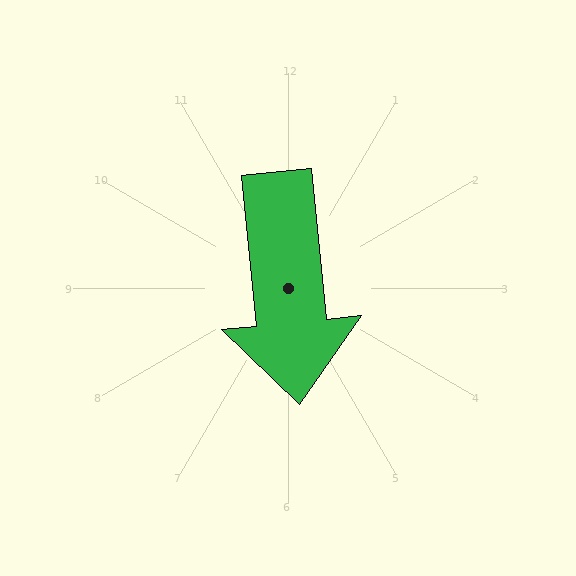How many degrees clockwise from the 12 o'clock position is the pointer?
Approximately 174 degrees.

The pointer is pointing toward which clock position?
Roughly 6 o'clock.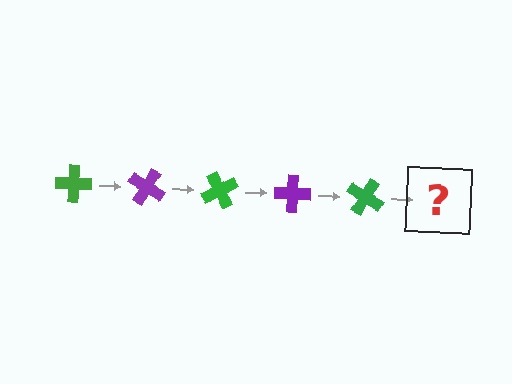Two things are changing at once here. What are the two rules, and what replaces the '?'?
The two rules are that it rotates 30 degrees each step and the color cycles through green and purple. The '?' should be a purple cross, rotated 150 degrees from the start.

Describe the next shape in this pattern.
It should be a purple cross, rotated 150 degrees from the start.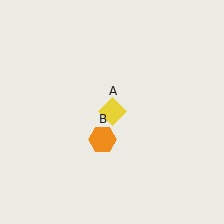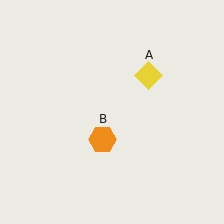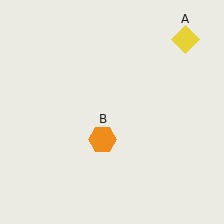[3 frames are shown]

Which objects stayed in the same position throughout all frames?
Orange hexagon (object B) remained stationary.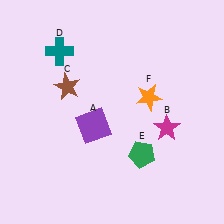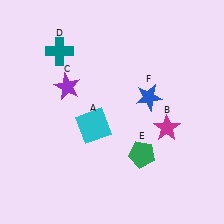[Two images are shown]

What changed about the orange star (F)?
In Image 1, F is orange. In Image 2, it changed to blue.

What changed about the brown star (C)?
In Image 1, C is brown. In Image 2, it changed to purple.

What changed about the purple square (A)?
In Image 1, A is purple. In Image 2, it changed to cyan.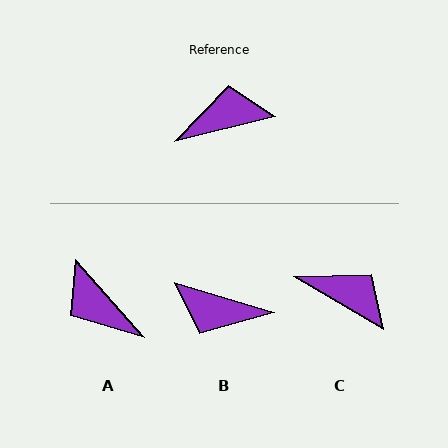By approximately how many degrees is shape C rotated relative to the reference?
Approximately 45 degrees clockwise.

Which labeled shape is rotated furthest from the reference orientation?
B, about 150 degrees away.